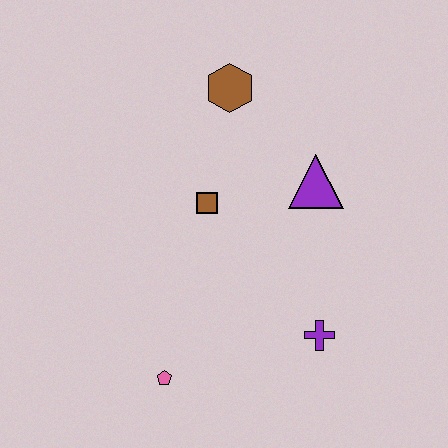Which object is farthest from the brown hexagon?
The pink pentagon is farthest from the brown hexagon.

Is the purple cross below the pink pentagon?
No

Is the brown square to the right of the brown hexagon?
No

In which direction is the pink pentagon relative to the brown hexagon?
The pink pentagon is below the brown hexagon.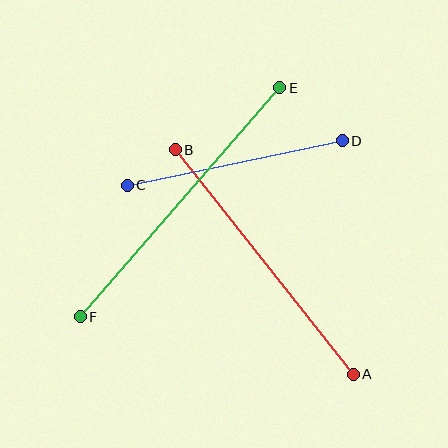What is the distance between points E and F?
The distance is approximately 304 pixels.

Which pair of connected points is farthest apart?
Points E and F are farthest apart.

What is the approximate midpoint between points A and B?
The midpoint is at approximately (264, 262) pixels.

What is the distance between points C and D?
The distance is approximately 219 pixels.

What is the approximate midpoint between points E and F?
The midpoint is at approximately (180, 202) pixels.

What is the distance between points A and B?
The distance is approximately 286 pixels.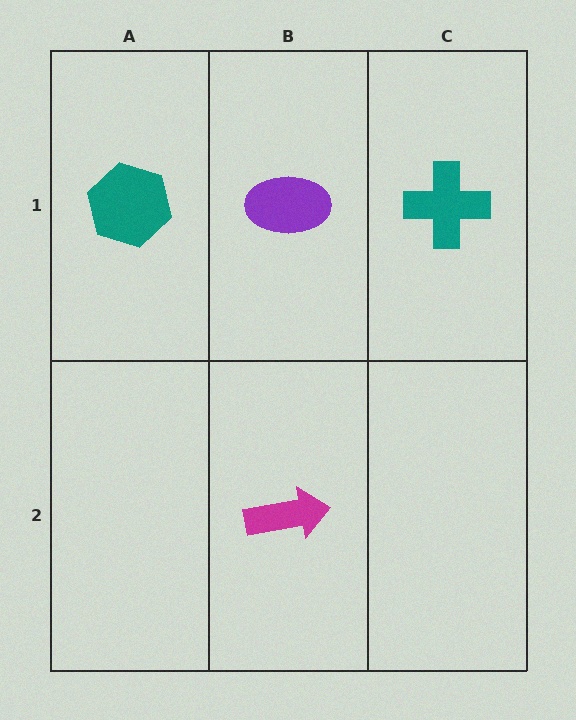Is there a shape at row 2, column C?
No, that cell is empty.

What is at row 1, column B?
A purple ellipse.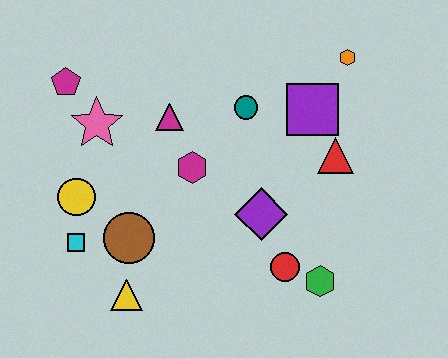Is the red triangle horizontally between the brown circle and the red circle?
No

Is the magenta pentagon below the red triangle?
No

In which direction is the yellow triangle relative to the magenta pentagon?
The yellow triangle is below the magenta pentagon.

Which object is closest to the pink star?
The magenta pentagon is closest to the pink star.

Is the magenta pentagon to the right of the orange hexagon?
No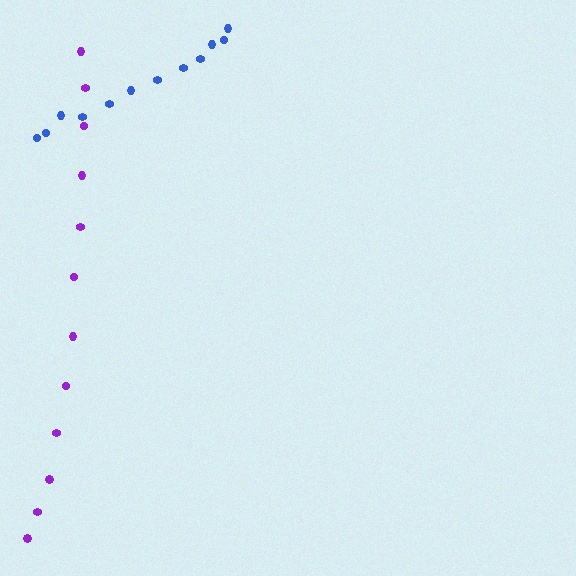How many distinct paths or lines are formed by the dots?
There are 2 distinct paths.